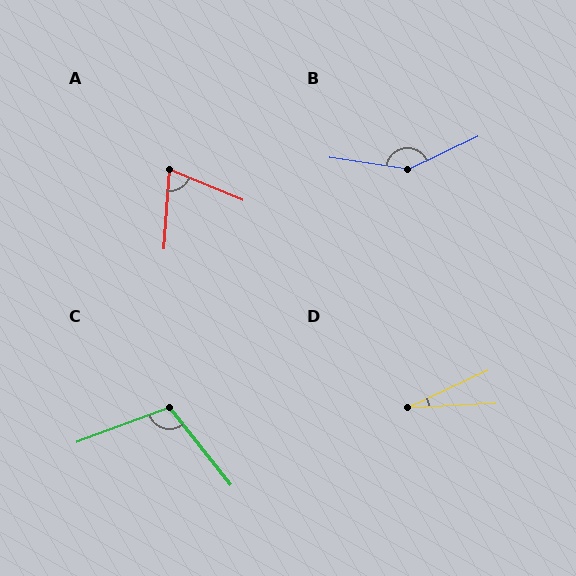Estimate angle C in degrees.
Approximately 108 degrees.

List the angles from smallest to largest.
D (22°), A (71°), C (108°), B (146°).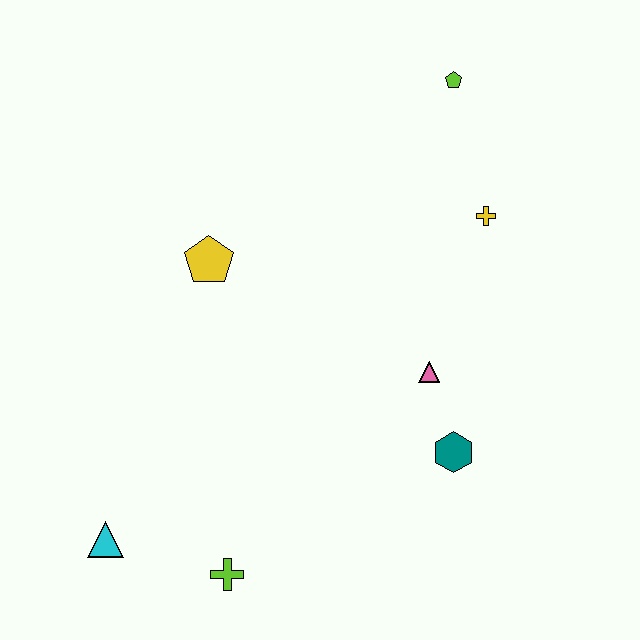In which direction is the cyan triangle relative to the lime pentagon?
The cyan triangle is below the lime pentagon.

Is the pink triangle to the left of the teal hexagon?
Yes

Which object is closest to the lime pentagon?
The yellow cross is closest to the lime pentagon.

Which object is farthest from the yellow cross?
The cyan triangle is farthest from the yellow cross.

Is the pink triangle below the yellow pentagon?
Yes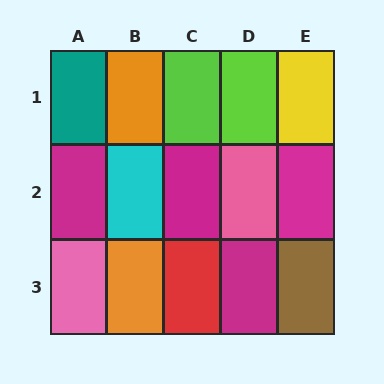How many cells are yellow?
1 cell is yellow.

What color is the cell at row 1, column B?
Orange.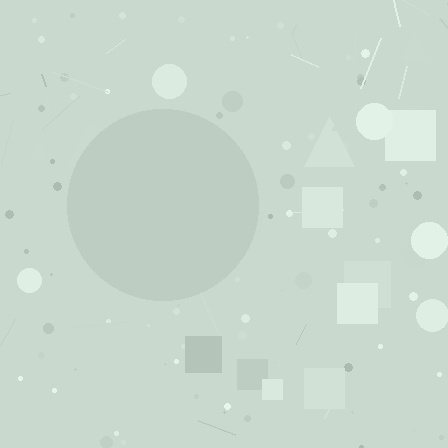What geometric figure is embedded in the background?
A circle is embedded in the background.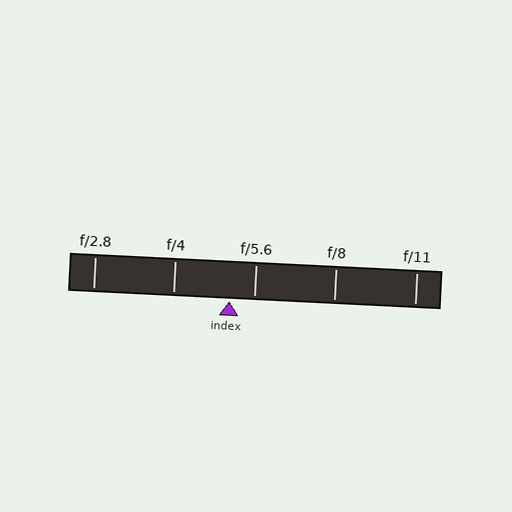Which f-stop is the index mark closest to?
The index mark is closest to f/5.6.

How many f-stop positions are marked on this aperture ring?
There are 5 f-stop positions marked.